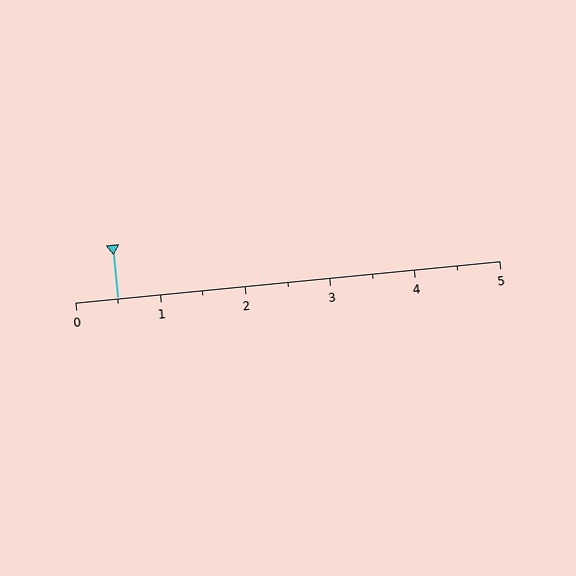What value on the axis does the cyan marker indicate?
The marker indicates approximately 0.5.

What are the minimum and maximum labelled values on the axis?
The axis runs from 0 to 5.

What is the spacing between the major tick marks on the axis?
The major ticks are spaced 1 apart.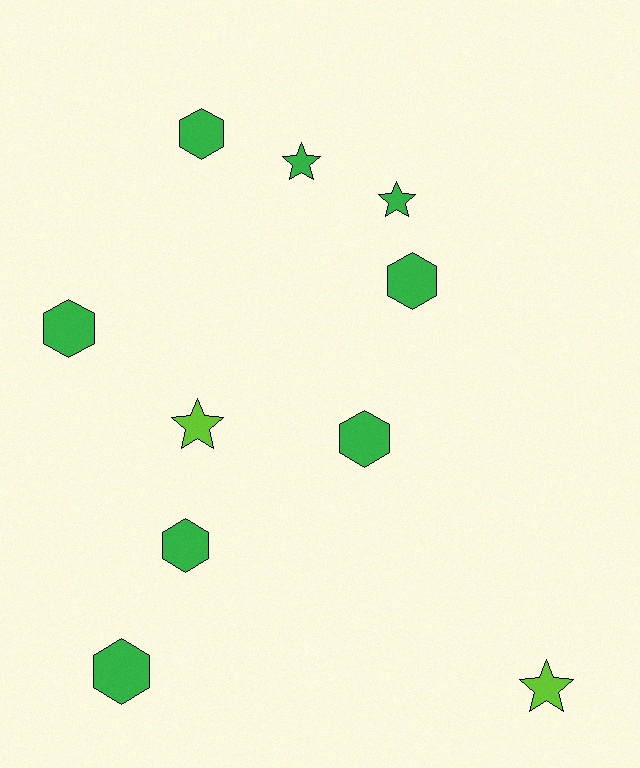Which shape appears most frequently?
Hexagon, with 6 objects.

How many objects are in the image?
There are 10 objects.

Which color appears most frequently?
Green, with 8 objects.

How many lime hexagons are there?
There are no lime hexagons.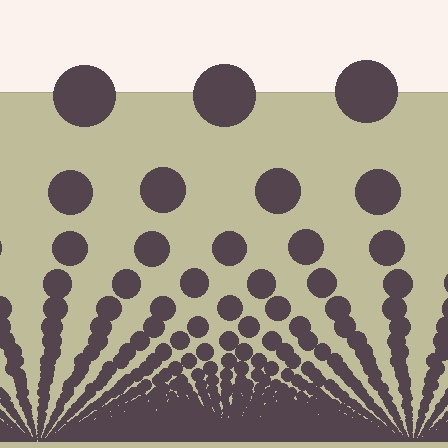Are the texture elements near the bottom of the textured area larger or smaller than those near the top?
Smaller. The gradient is inverted — elements near the bottom are smaller and denser.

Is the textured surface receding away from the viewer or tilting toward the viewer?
The surface appears to tilt toward the viewer. Texture elements get larger and sparser toward the top.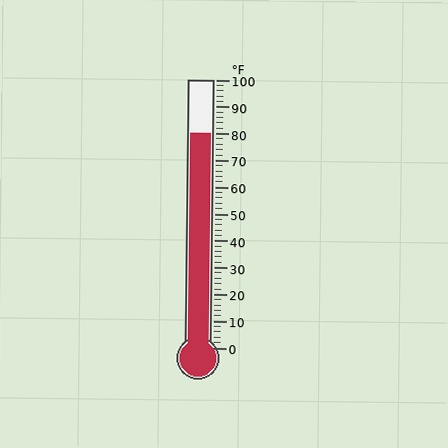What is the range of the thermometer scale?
The thermometer scale ranges from 0°F to 100°F.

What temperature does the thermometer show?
The thermometer shows approximately 80°F.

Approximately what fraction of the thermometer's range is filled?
The thermometer is filled to approximately 80% of its range.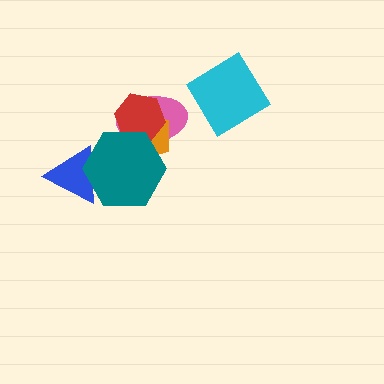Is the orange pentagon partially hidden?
Yes, it is partially covered by another shape.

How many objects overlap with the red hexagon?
3 objects overlap with the red hexagon.